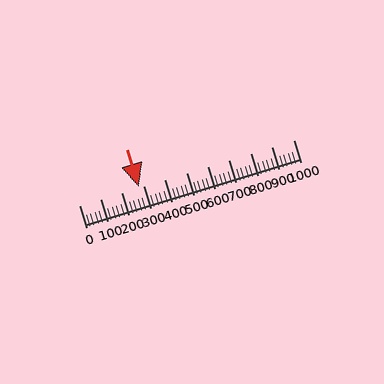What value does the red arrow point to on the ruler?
The red arrow points to approximately 280.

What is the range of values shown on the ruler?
The ruler shows values from 0 to 1000.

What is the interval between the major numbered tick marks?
The major tick marks are spaced 100 units apart.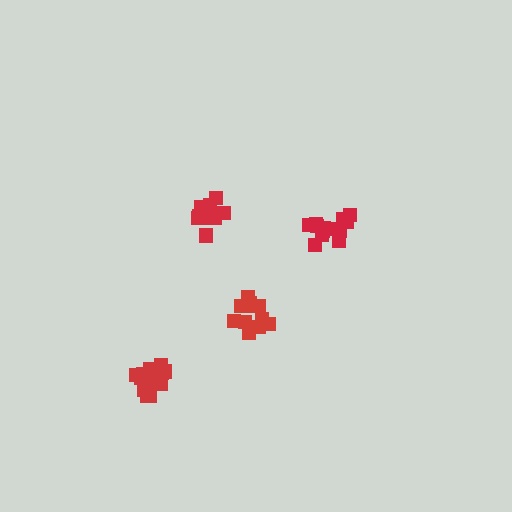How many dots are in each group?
Group 1: 14 dots, Group 2: 17 dots, Group 3: 13 dots, Group 4: 11 dots (55 total).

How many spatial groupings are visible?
There are 4 spatial groupings.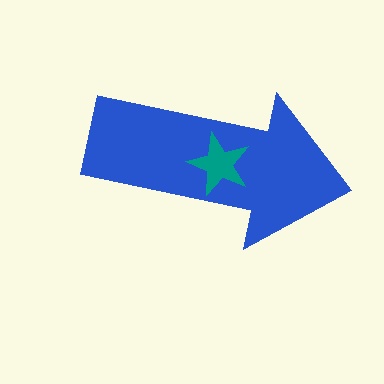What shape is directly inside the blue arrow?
The teal star.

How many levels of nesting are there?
2.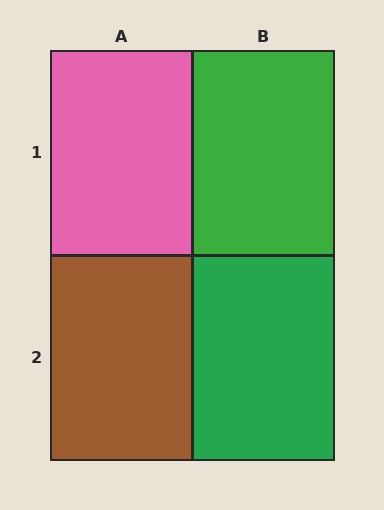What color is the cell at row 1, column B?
Green.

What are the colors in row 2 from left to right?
Brown, green.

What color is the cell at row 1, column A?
Pink.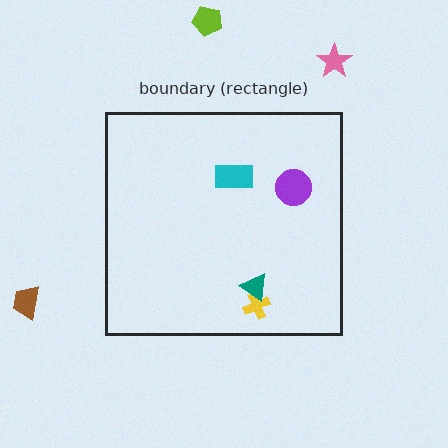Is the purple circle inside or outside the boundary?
Inside.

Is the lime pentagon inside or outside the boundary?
Outside.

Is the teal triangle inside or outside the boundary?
Inside.